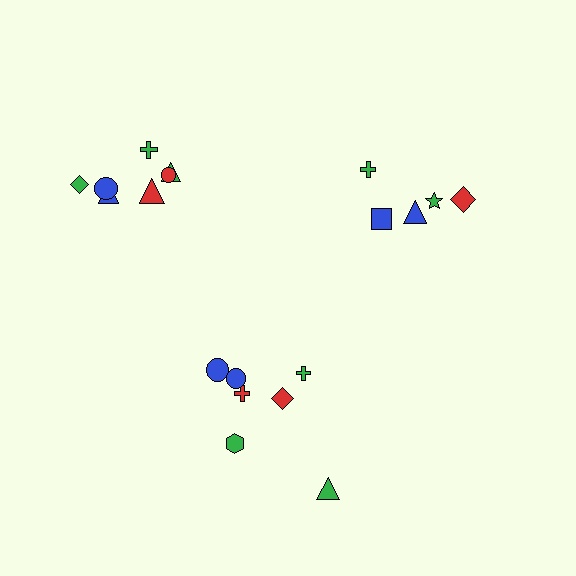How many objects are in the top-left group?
There are 8 objects.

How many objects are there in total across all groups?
There are 20 objects.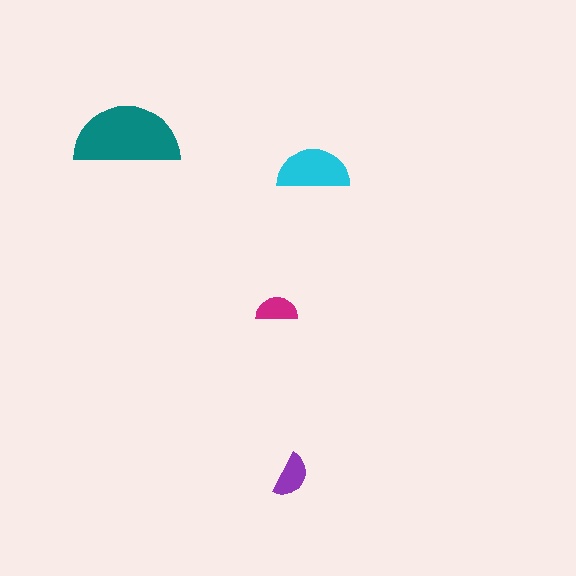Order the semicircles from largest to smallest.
the teal one, the cyan one, the purple one, the magenta one.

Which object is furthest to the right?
The cyan semicircle is rightmost.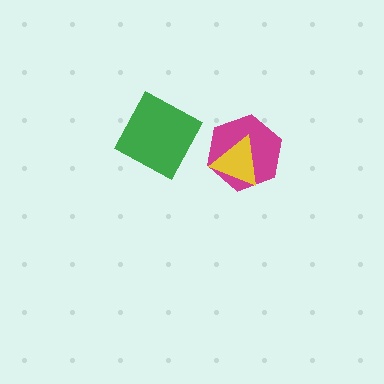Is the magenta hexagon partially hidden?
Yes, it is partially covered by another shape.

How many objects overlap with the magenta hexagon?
1 object overlaps with the magenta hexagon.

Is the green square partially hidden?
No, no other shape covers it.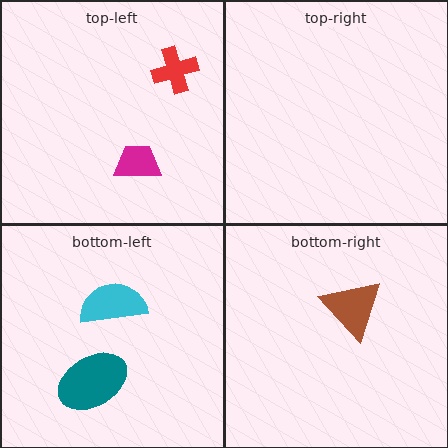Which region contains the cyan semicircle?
The bottom-left region.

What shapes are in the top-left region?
The red cross, the magenta trapezoid.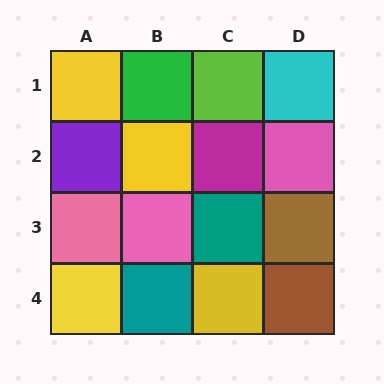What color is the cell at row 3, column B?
Pink.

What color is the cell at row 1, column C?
Lime.